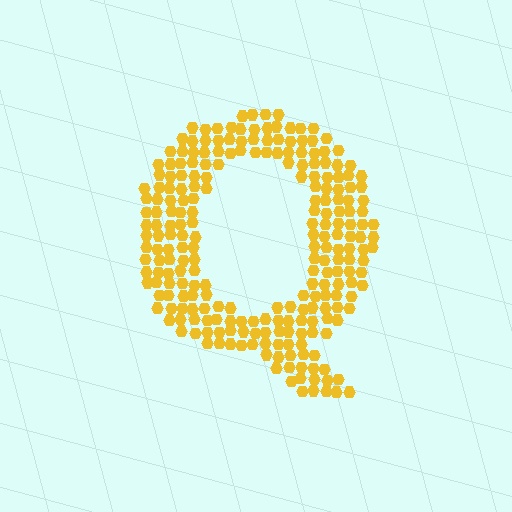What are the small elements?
The small elements are hexagons.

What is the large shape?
The large shape is the letter Q.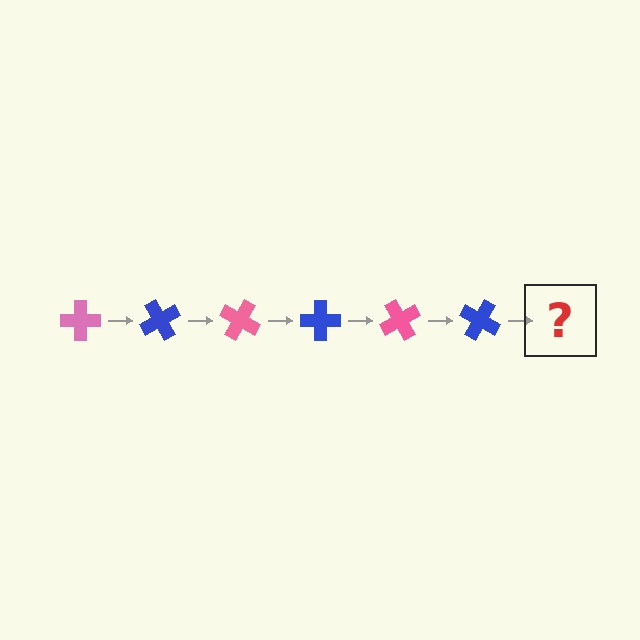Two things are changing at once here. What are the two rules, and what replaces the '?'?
The two rules are that it rotates 60 degrees each step and the color cycles through pink and blue. The '?' should be a pink cross, rotated 360 degrees from the start.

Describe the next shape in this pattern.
It should be a pink cross, rotated 360 degrees from the start.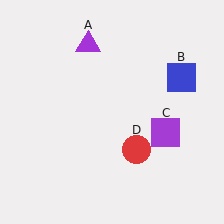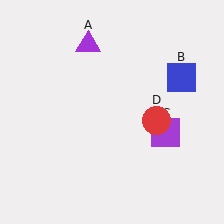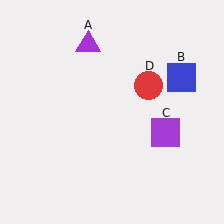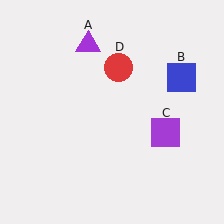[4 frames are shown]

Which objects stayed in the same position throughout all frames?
Purple triangle (object A) and blue square (object B) and purple square (object C) remained stationary.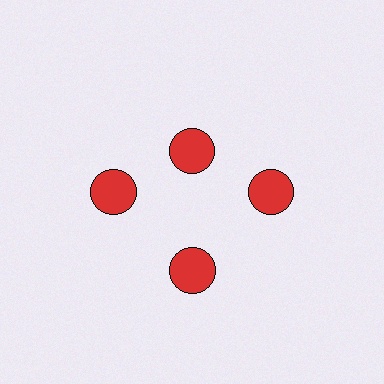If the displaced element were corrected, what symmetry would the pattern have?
It would have 4-fold rotational symmetry — the pattern would map onto itself every 90 degrees.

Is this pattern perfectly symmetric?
No. The 4 red circles are arranged in a ring, but one element near the 12 o'clock position is pulled inward toward the center, breaking the 4-fold rotational symmetry.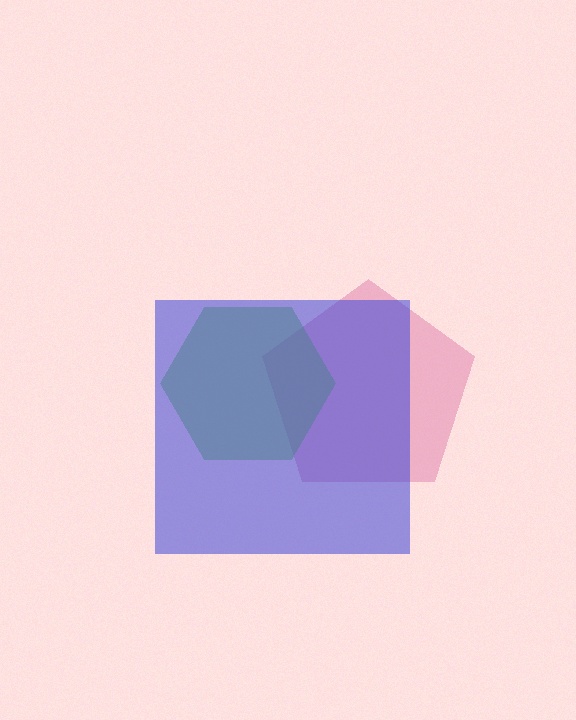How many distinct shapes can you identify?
There are 3 distinct shapes: a pink pentagon, a lime hexagon, a blue square.